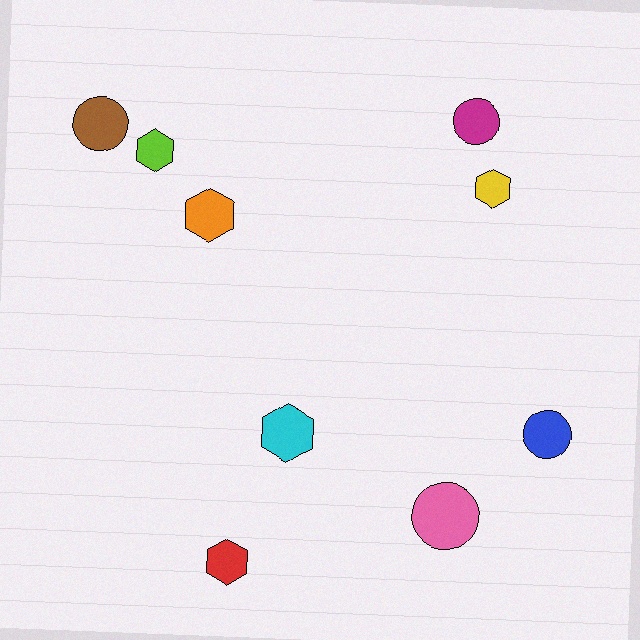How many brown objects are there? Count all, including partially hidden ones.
There is 1 brown object.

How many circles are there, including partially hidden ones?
There are 4 circles.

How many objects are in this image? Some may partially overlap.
There are 9 objects.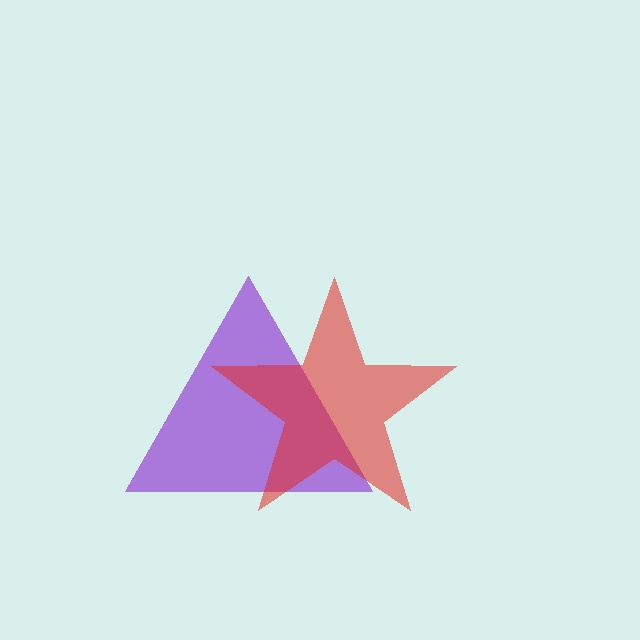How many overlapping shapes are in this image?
There are 2 overlapping shapes in the image.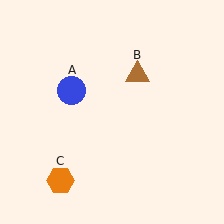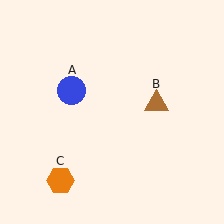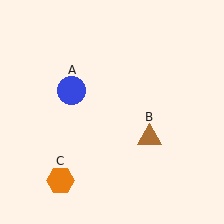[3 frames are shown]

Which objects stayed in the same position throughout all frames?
Blue circle (object A) and orange hexagon (object C) remained stationary.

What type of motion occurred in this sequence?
The brown triangle (object B) rotated clockwise around the center of the scene.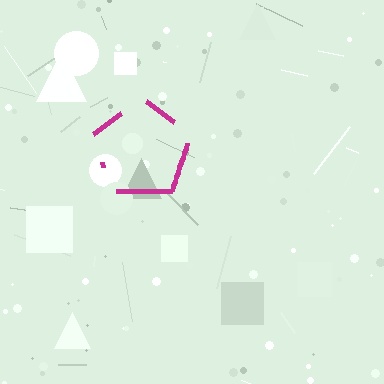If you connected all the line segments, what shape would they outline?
They would outline a pentagon.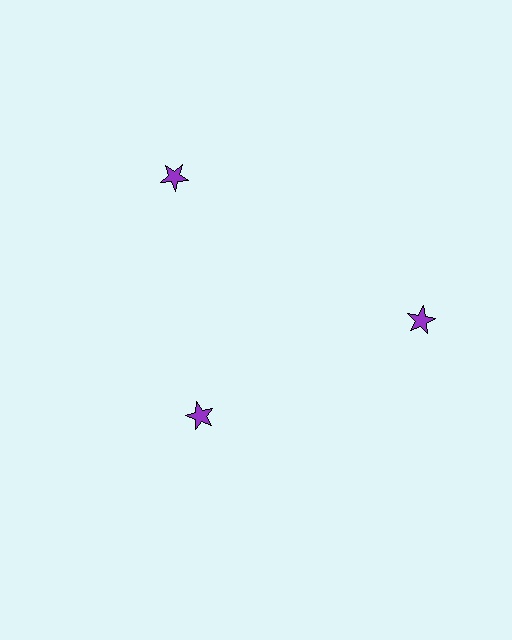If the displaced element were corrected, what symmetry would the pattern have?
It would have 3-fold rotational symmetry — the pattern would map onto itself every 120 degrees.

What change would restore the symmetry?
The symmetry would be restored by moving it outward, back onto the ring so that all 3 stars sit at equal angles and equal distance from the center.